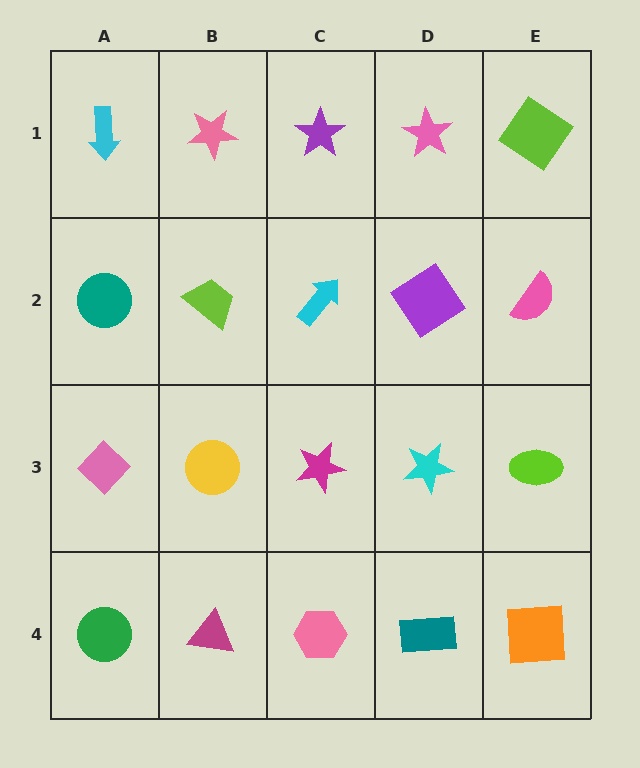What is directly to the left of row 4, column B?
A green circle.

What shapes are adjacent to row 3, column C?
A cyan arrow (row 2, column C), a pink hexagon (row 4, column C), a yellow circle (row 3, column B), a cyan star (row 3, column D).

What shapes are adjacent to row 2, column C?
A purple star (row 1, column C), a magenta star (row 3, column C), a lime trapezoid (row 2, column B), a purple diamond (row 2, column D).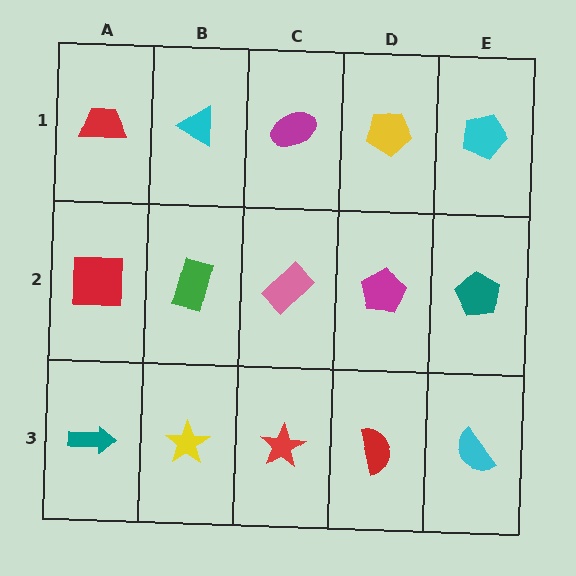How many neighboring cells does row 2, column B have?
4.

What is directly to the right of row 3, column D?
A cyan semicircle.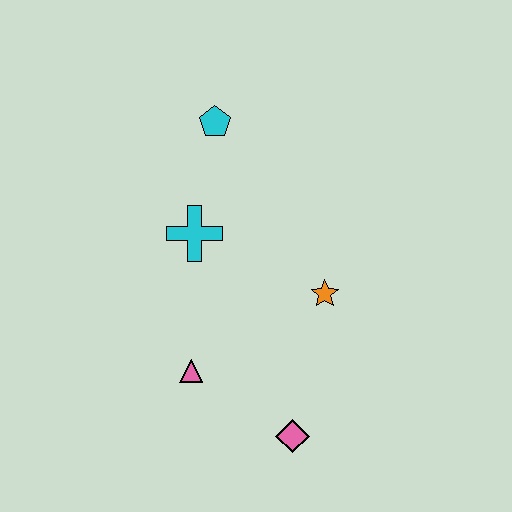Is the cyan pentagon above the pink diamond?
Yes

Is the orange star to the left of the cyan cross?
No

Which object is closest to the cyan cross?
The cyan pentagon is closest to the cyan cross.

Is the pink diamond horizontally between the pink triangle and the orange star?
Yes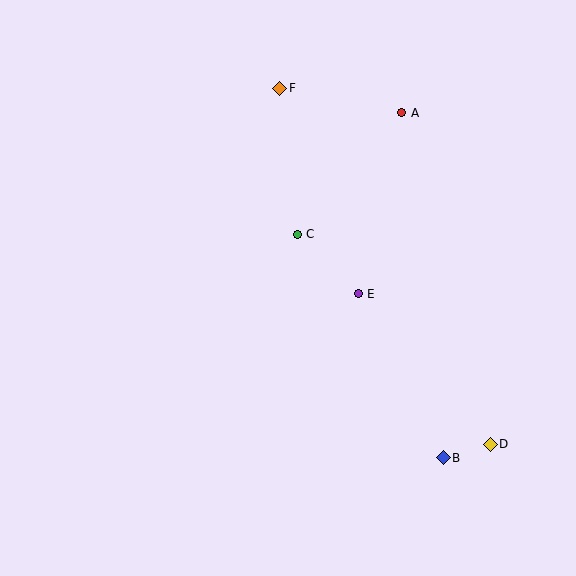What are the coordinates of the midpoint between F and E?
The midpoint between F and E is at (319, 191).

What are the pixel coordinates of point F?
Point F is at (280, 88).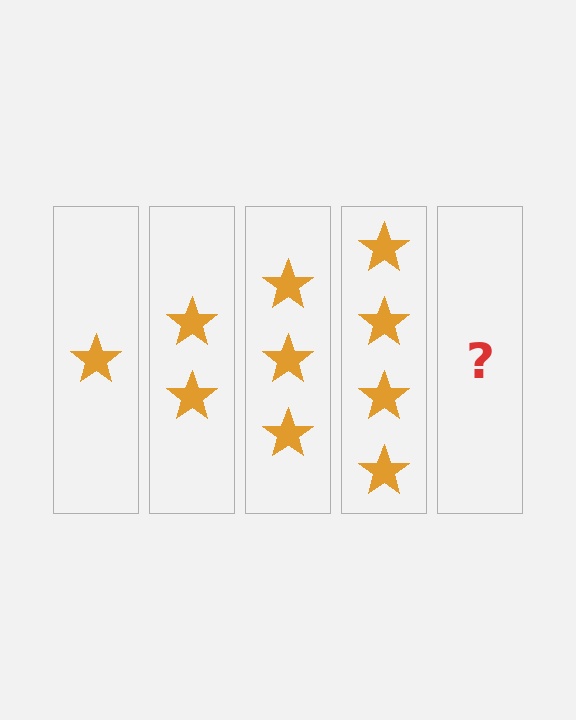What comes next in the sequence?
The next element should be 5 stars.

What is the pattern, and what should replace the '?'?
The pattern is that each step adds one more star. The '?' should be 5 stars.